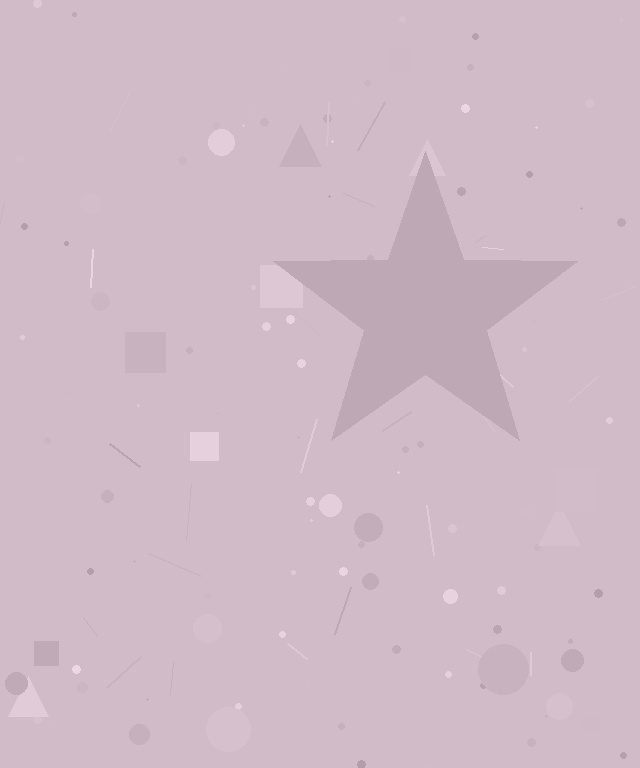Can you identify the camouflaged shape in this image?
The camouflaged shape is a star.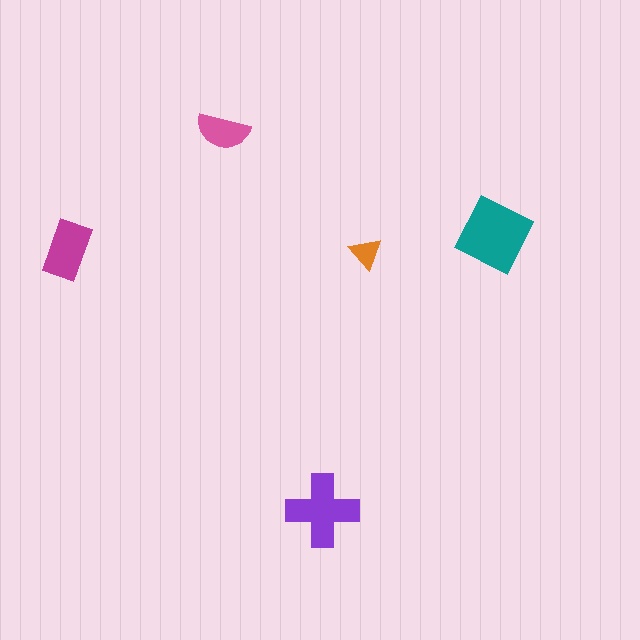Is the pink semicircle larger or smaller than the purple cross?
Smaller.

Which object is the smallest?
The orange triangle.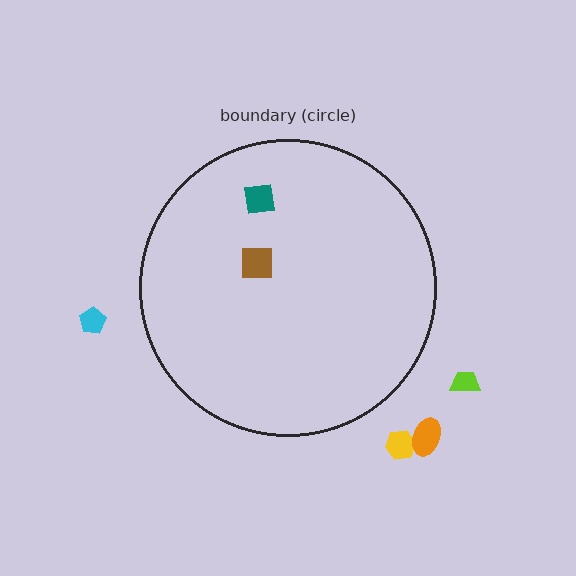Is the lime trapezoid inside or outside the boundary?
Outside.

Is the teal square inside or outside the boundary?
Inside.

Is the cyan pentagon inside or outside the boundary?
Outside.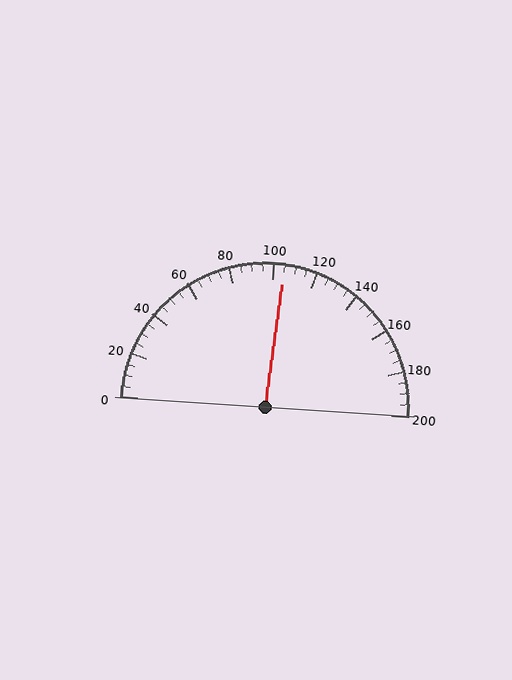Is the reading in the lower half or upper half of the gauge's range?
The reading is in the upper half of the range (0 to 200).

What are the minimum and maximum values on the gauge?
The gauge ranges from 0 to 200.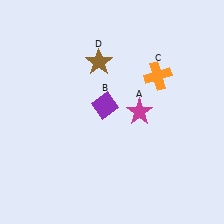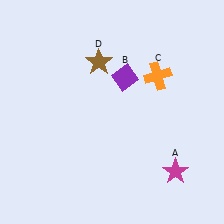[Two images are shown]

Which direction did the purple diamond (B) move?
The purple diamond (B) moved up.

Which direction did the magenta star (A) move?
The magenta star (A) moved down.